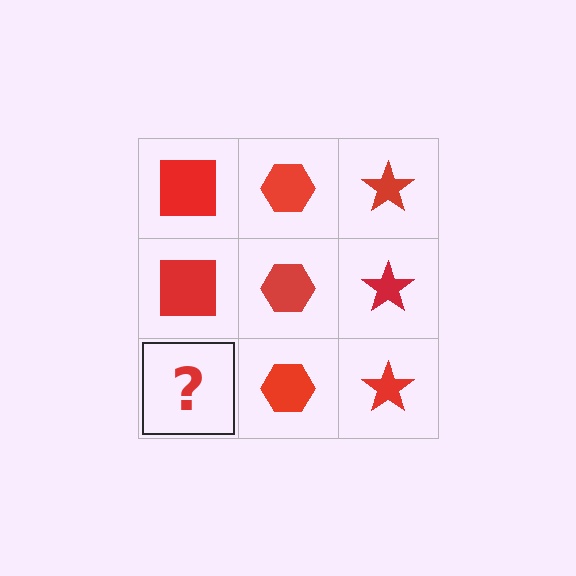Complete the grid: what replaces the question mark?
The question mark should be replaced with a red square.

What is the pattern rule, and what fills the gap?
The rule is that each column has a consistent shape. The gap should be filled with a red square.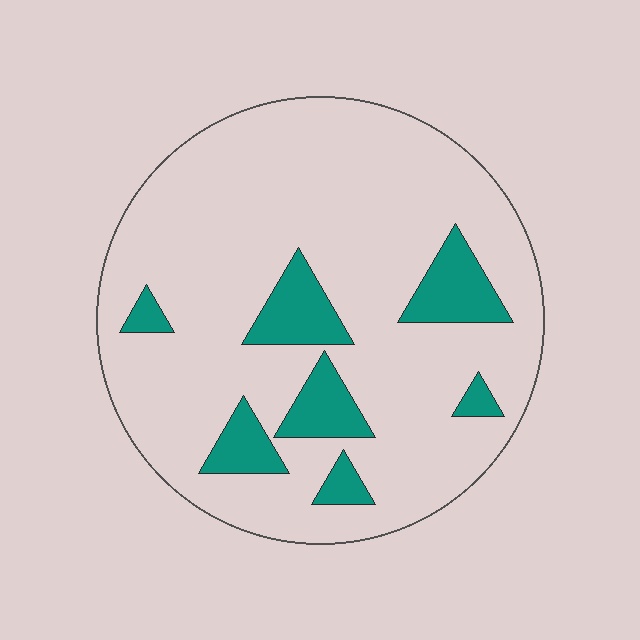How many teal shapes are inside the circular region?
7.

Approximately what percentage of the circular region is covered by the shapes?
Approximately 15%.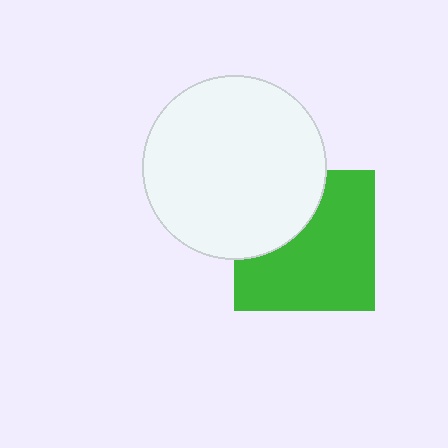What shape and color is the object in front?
The object in front is a white circle.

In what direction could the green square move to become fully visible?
The green square could move toward the lower-right. That would shift it out from behind the white circle entirely.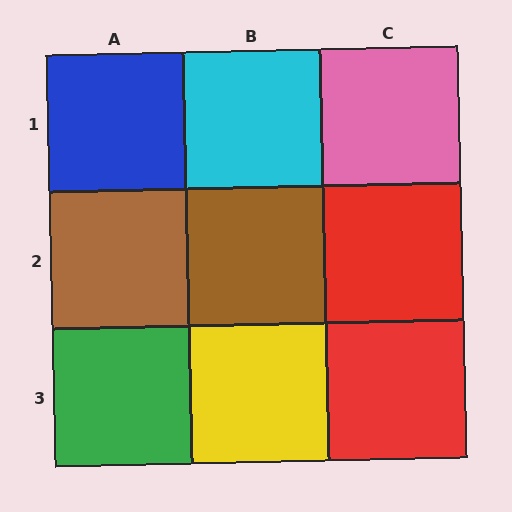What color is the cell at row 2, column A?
Brown.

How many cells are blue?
1 cell is blue.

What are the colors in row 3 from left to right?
Green, yellow, red.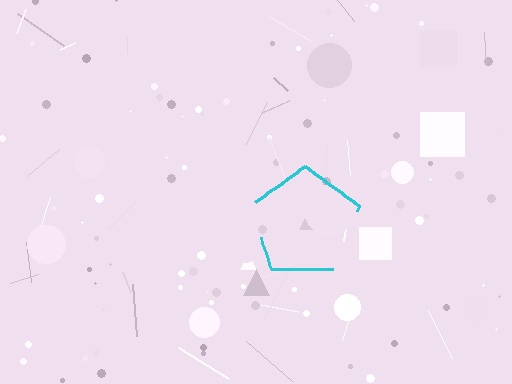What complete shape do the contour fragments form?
The contour fragments form a pentagon.